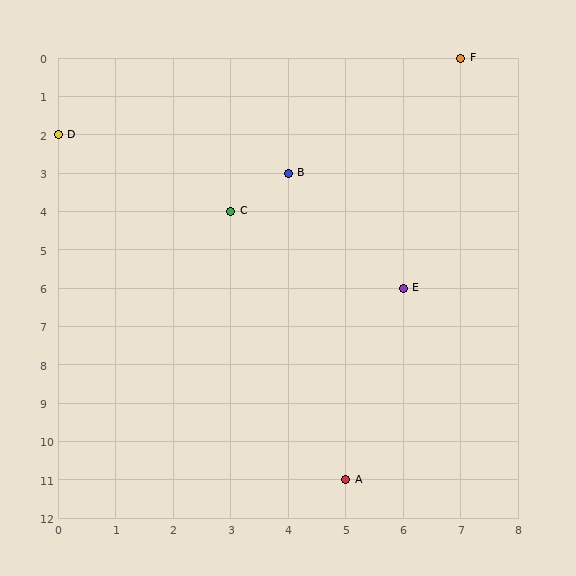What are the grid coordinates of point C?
Point C is at grid coordinates (3, 4).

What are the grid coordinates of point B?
Point B is at grid coordinates (4, 3).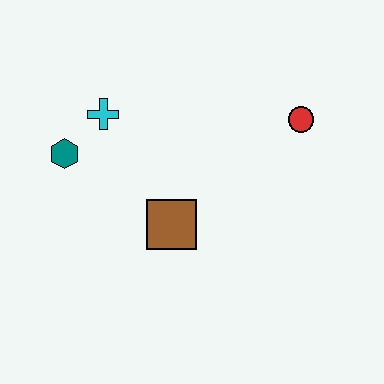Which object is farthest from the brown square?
The red circle is farthest from the brown square.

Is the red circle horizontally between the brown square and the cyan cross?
No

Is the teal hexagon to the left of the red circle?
Yes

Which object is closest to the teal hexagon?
The cyan cross is closest to the teal hexagon.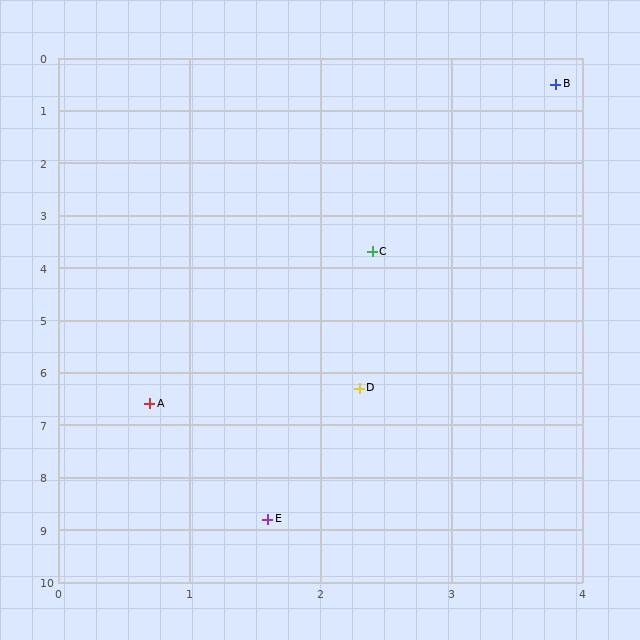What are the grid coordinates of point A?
Point A is at approximately (0.7, 6.6).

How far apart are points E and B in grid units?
Points E and B are about 8.6 grid units apart.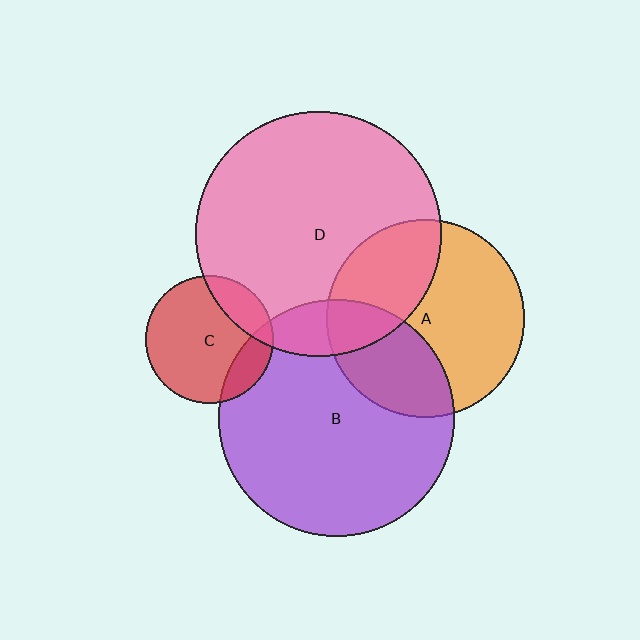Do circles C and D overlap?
Yes.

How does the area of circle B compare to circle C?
Approximately 3.4 times.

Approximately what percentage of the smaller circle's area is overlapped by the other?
Approximately 20%.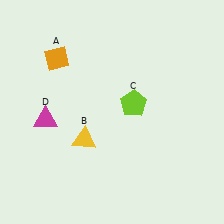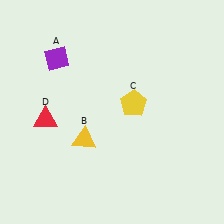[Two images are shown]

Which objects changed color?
A changed from orange to purple. C changed from lime to yellow. D changed from magenta to red.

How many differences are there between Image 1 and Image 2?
There are 3 differences between the two images.